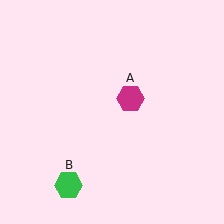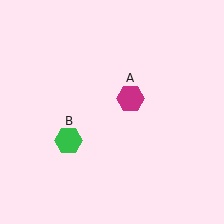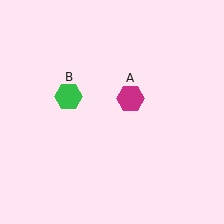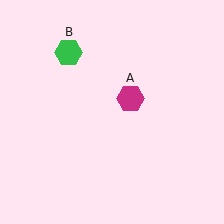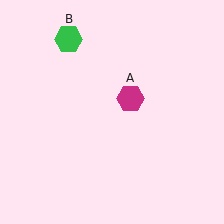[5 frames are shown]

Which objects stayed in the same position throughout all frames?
Magenta hexagon (object A) remained stationary.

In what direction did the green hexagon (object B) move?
The green hexagon (object B) moved up.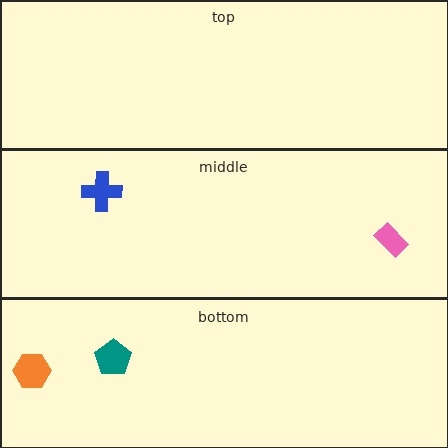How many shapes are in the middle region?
2.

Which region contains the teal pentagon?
The bottom region.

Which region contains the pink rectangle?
The middle region.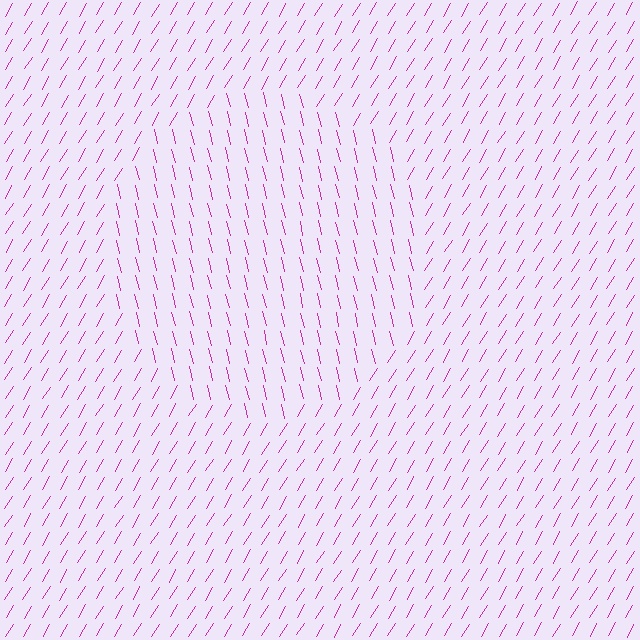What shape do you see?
I see a circle.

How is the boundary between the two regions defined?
The boundary is defined purely by a change in line orientation (approximately 45 degrees difference). All lines are the same color and thickness.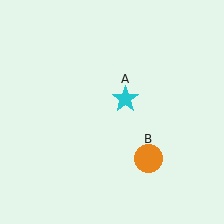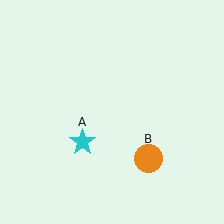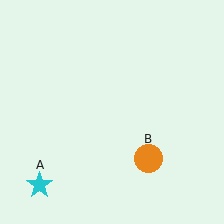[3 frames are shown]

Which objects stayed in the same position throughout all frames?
Orange circle (object B) remained stationary.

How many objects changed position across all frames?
1 object changed position: cyan star (object A).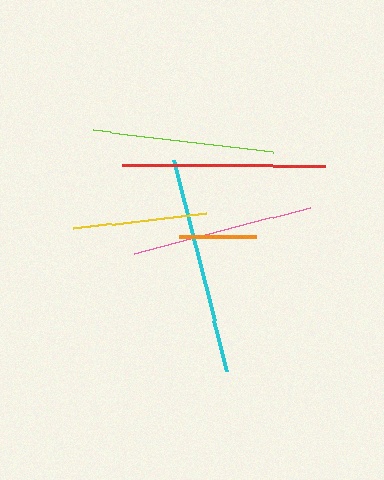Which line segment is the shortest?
The orange line is the shortest at approximately 76 pixels.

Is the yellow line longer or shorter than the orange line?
The yellow line is longer than the orange line.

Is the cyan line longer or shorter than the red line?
The cyan line is longer than the red line.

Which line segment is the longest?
The cyan line is the longest at approximately 218 pixels.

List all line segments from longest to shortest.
From longest to shortest: cyan, red, pink, lime, yellow, orange.